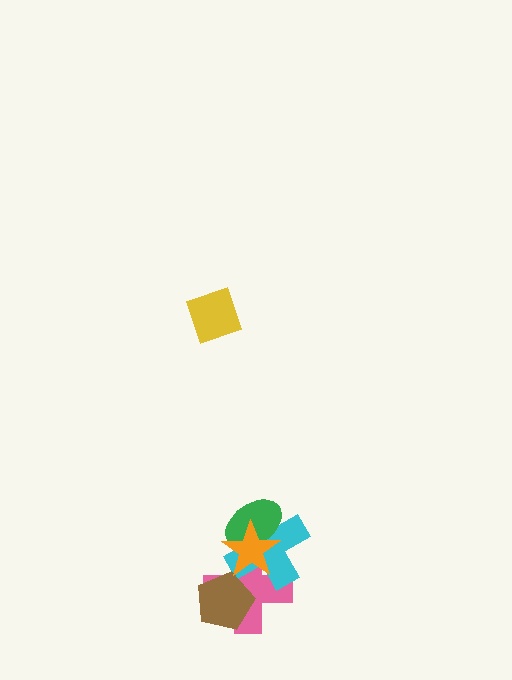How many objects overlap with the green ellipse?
3 objects overlap with the green ellipse.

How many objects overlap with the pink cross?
4 objects overlap with the pink cross.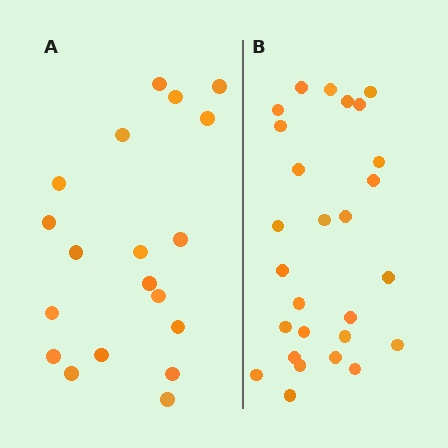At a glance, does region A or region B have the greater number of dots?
Region B (the right region) has more dots.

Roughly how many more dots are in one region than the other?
Region B has roughly 8 or so more dots than region A.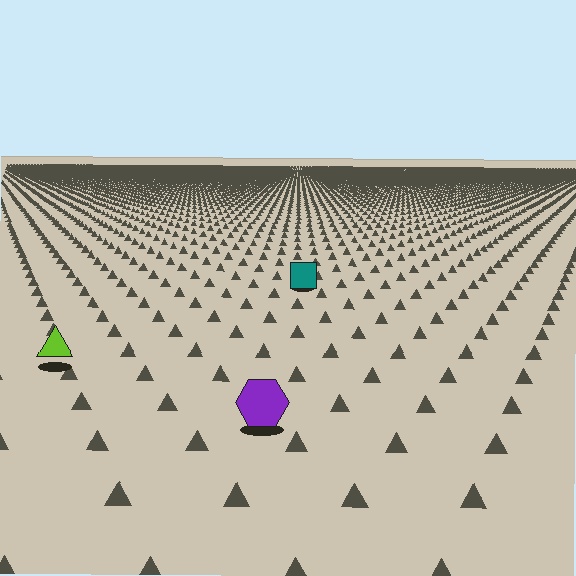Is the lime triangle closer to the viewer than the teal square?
Yes. The lime triangle is closer — you can tell from the texture gradient: the ground texture is coarser near it.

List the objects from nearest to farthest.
From nearest to farthest: the purple hexagon, the lime triangle, the teal square.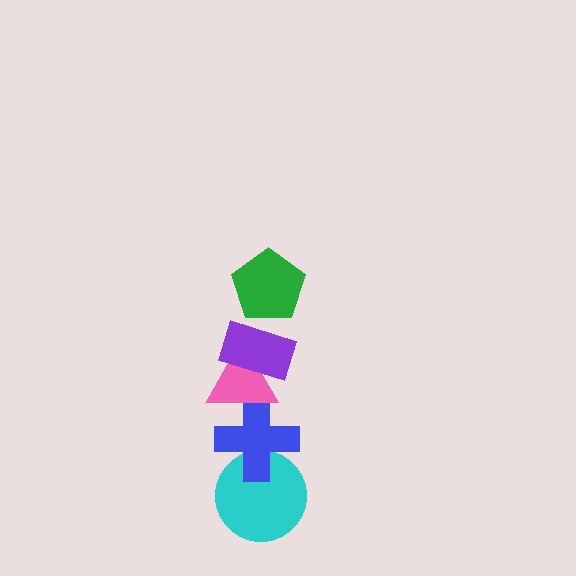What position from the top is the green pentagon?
The green pentagon is 1st from the top.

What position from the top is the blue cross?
The blue cross is 4th from the top.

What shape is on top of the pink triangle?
The purple rectangle is on top of the pink triangle.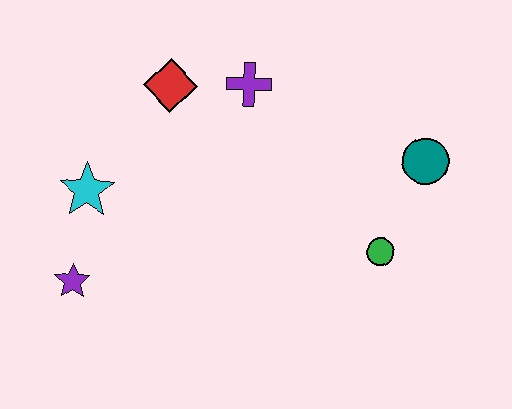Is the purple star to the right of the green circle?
No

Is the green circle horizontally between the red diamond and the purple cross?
No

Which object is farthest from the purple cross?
The purple star is farthest from the purple cross.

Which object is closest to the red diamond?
The purple cross is closest to the red diamond.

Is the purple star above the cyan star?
No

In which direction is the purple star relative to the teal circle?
The purple star is to the left of the teal circle.